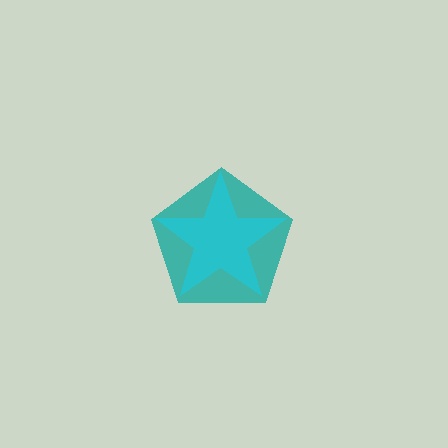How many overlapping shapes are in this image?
There are 2 overlapping shapes in the image.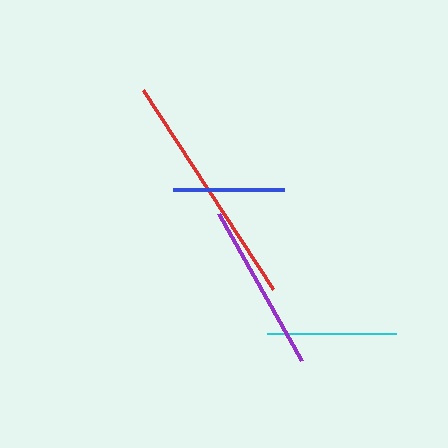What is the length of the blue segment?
The blue segment is approximately 111 pixels long.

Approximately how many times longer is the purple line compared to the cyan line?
The purple line is approximately 1.3 times the length of the cyan line.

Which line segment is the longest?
The red line is the longest at approximately 238 pixels.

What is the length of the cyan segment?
The cyan segment is approximately 129 pixels long.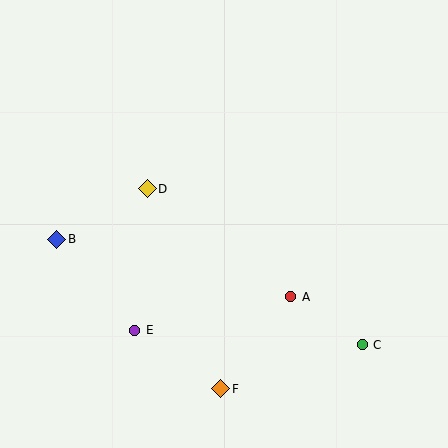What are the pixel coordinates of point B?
Point B is at (57, 239).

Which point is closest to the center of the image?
Point D at (147, 189) is closest to the center.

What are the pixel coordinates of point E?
Point E is at (135, 330).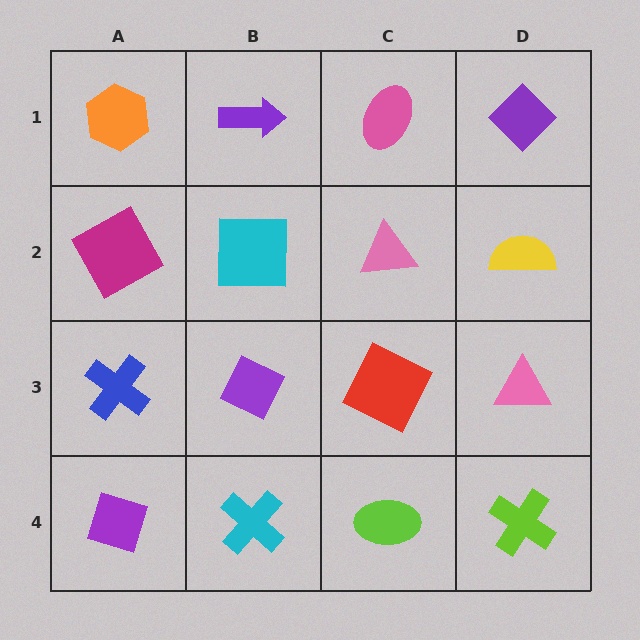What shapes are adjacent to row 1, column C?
A pink triangle (row 2, column C), a purple arrow (row 1, column B), a purple diamond (row 1, column D).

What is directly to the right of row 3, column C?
A pink triangle.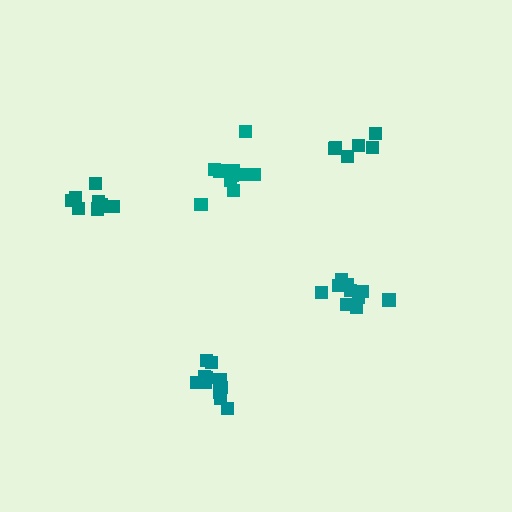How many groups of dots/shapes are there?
There are 5 groups.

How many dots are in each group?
Group 1: 10 dots, Group 2: 6 dots, Group 3: 11 dots, Group 4: 12 dots, Group 5: 9 dots (48 total).